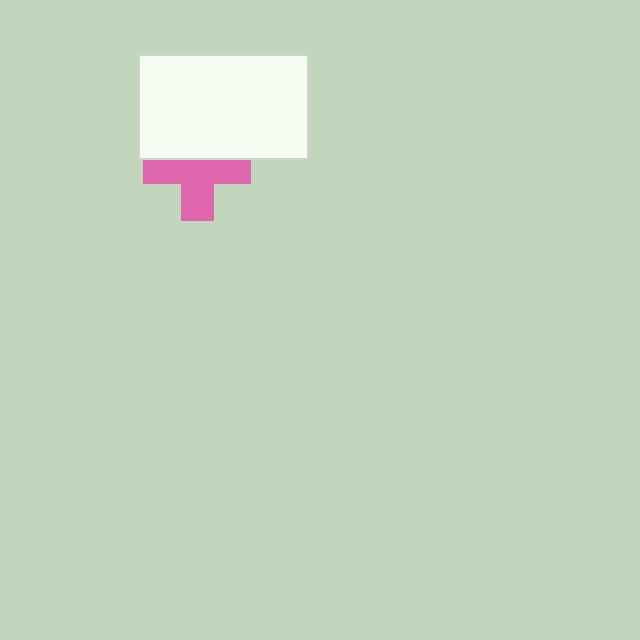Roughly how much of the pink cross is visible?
About half of it is visible (roughly 65%).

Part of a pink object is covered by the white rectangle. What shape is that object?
It is a cross.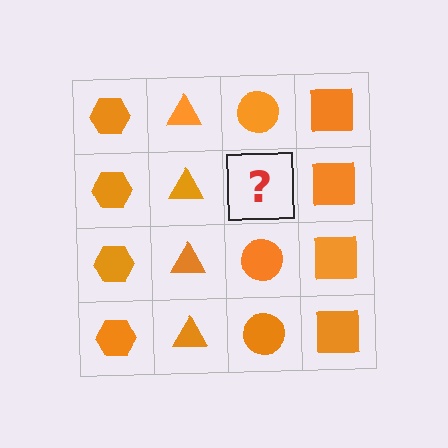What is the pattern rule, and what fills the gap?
The rule is that each column has a consistent shape. The gap should be filled with an orange circle.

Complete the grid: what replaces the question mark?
The question mark should be replaced with an orange circle.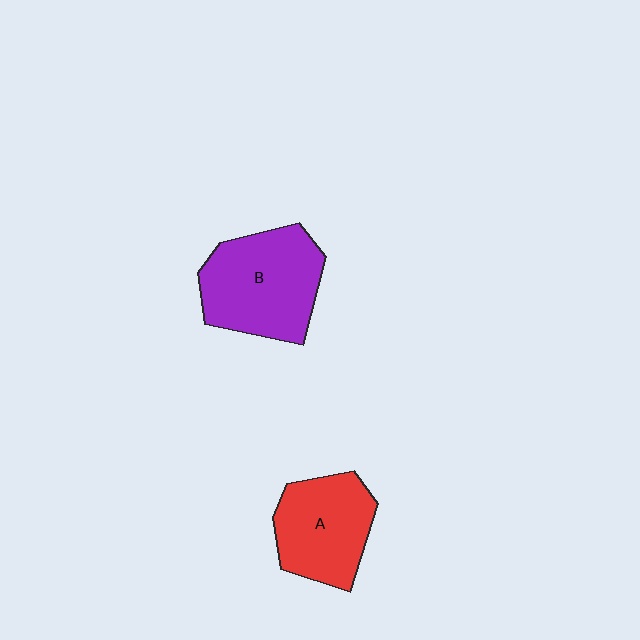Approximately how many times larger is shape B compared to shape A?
Approximately 1.2 times.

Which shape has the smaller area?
Shape A (red).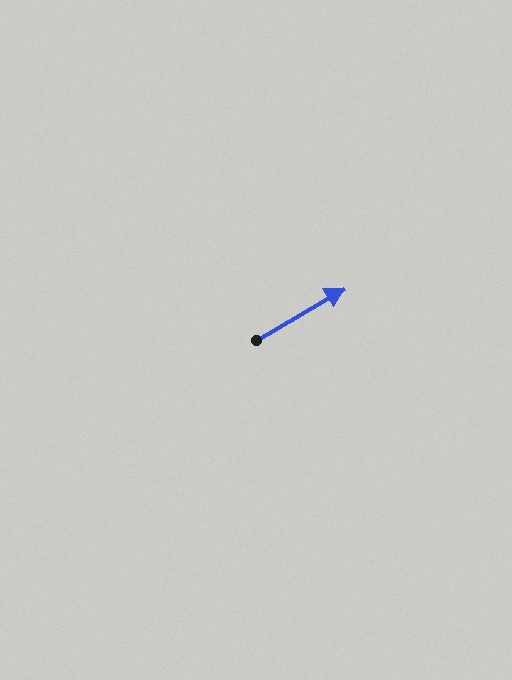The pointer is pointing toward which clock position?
Roughly 2 o'clock.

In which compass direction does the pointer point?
Northeast.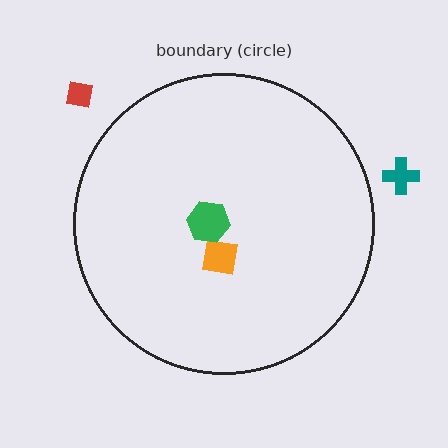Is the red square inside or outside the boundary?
Outside.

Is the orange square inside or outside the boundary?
Inside.